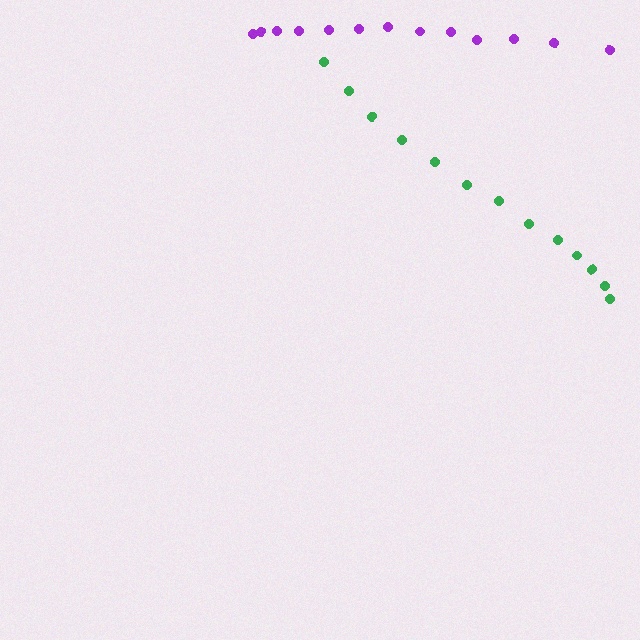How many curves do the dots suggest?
There are 2 distinct paths.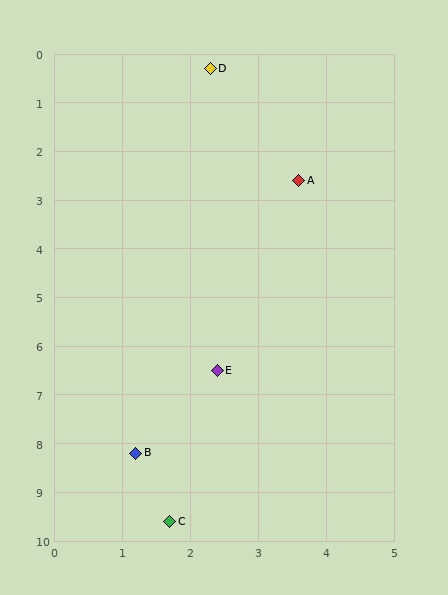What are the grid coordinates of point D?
Point D is at approximately (2.3, 0.3).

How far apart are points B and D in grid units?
Points B and D are about 8.0 grid units apart.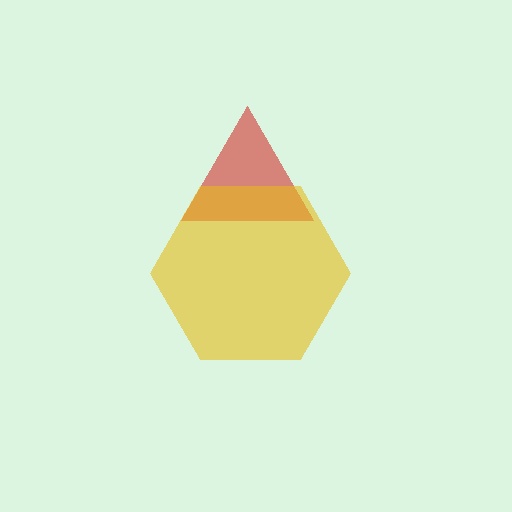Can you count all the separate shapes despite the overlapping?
Yes, there are 2 separate shapes.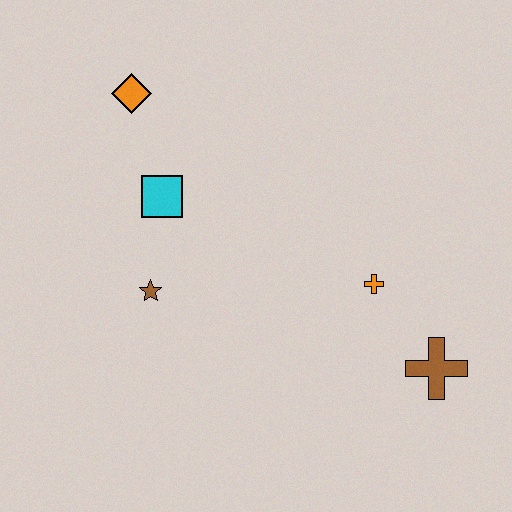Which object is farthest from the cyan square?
The brown cross is farthest from the cyan square.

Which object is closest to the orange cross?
The brown cross is closest to the orange cross.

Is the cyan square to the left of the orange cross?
Yes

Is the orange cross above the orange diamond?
No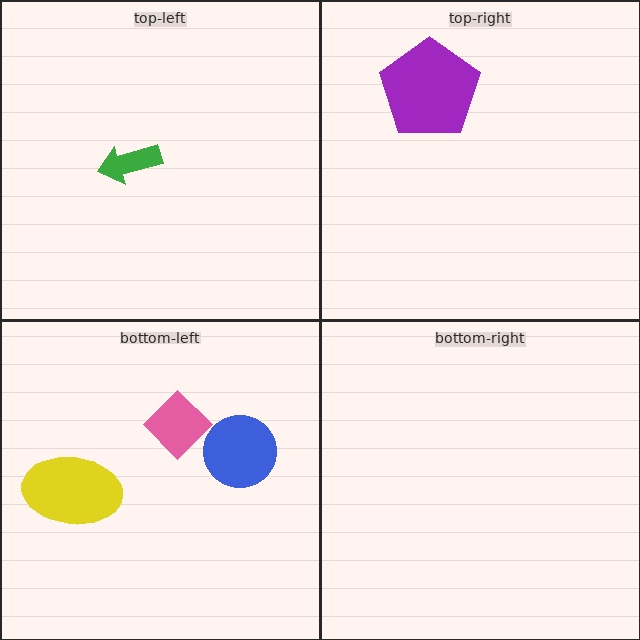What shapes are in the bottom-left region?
The pink diamond, the yellow ellipse, the blue circle.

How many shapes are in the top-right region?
1.